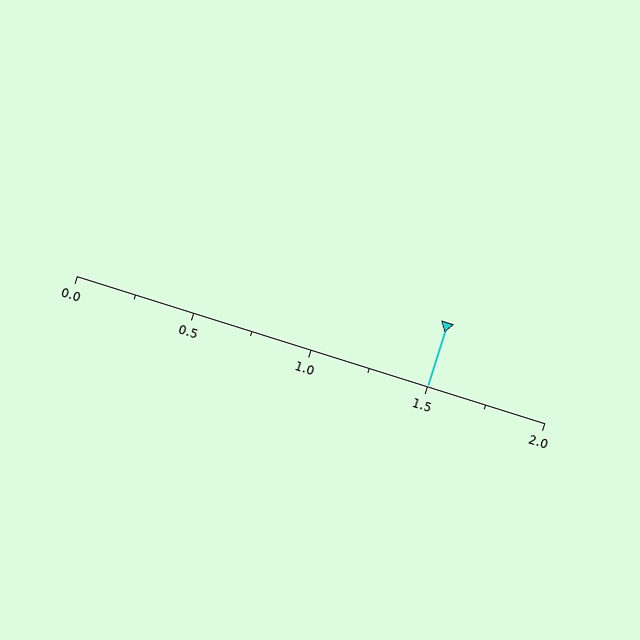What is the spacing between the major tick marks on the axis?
The major ticks are spaced 0.5 apart.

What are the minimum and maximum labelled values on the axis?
The axis runs from 0.0 to 2.0.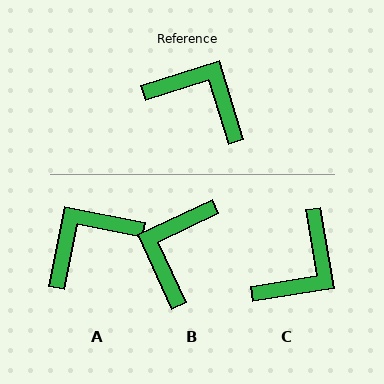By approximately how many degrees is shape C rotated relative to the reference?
Approximately 98 degrees clockwise.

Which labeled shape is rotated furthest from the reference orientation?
C, about 98 degrees away.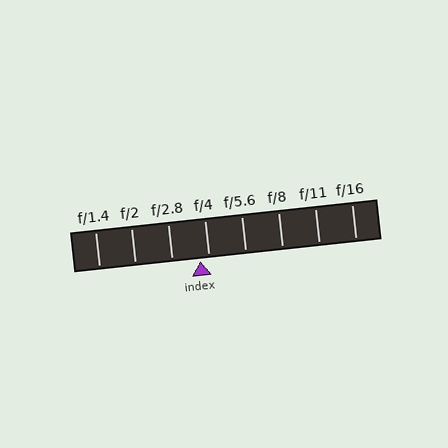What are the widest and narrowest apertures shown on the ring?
The widest aperture shown is f/1.4 and the narrowest is f/16.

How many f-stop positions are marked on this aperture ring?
There are 8 f-stop positions marked.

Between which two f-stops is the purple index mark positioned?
The index mark is between f/2.8 and f/4.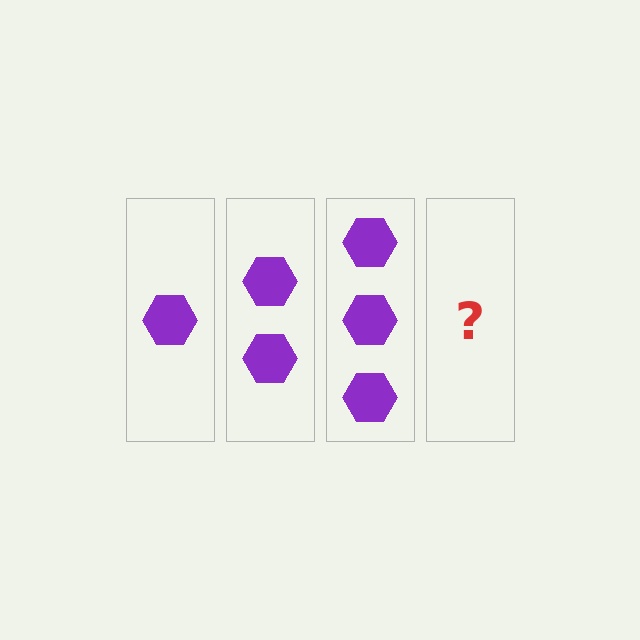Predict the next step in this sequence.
The next step is 4 hexagons.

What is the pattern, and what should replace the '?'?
The pattern is that each step adds one more hexagon. The '?' should be 4 hexagons.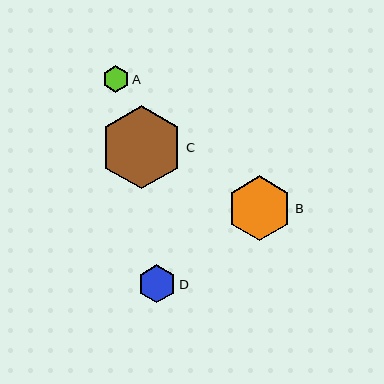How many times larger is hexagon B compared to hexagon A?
Hexagon B is approximately 2.5 times the size of hexagon A.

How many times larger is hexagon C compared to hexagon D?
Hexagon C is approximately 2.2 times the size of hexagon D.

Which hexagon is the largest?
Hexagon C is the largest with a size of approximately 83 pixels.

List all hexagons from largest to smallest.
From largest to smallest: C, B, D, A.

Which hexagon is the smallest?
Hexagon A is the smallest with a size of approximately 26 pixels.